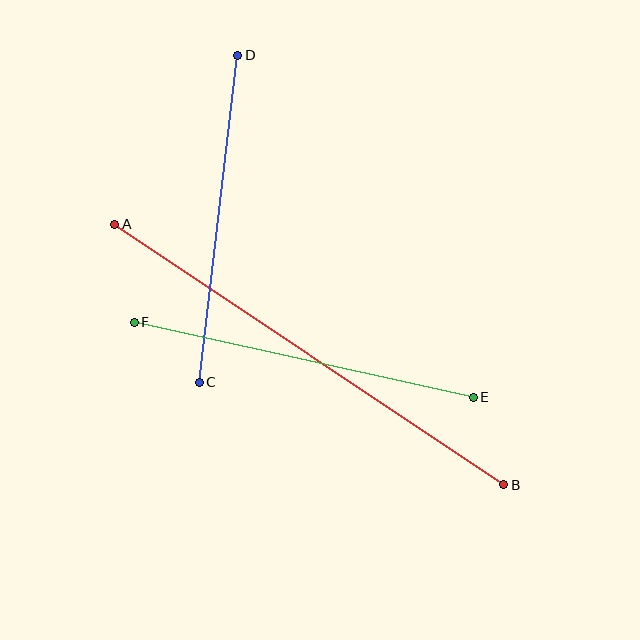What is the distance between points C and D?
The distance is approximately 329 pixels.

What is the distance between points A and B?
The distance is approximately 468 pixels.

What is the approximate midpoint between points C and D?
The midpoint is at approximately (219, 219) pixels.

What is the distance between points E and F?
The distance is approximately 347 pixels.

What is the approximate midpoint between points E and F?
The midpoint is at approximately (304, 360) pixels.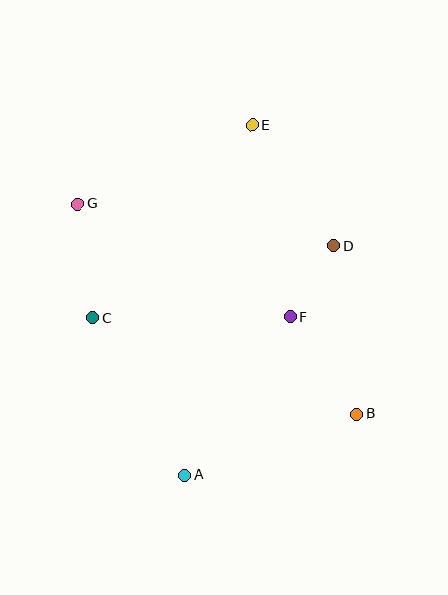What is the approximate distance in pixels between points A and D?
The distance between A and D is approximately 273 pixels.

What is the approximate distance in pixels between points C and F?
The distance between C and F is approximately 197 pixels.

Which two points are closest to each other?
Points D and F are closest to each other.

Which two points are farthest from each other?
Points A and E are farthest from each other.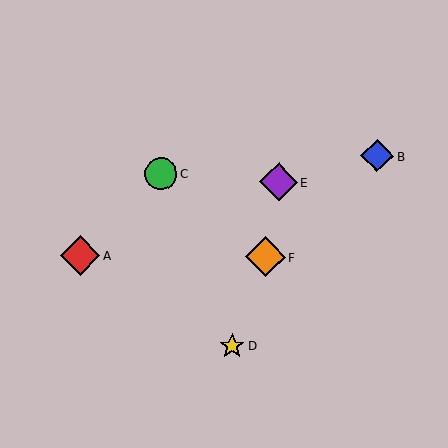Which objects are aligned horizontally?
Objects A, F are aligned horizontally.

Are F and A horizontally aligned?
Yes, both are at y≈257.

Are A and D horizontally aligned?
No, A is at y≈255 and D is at y≈346.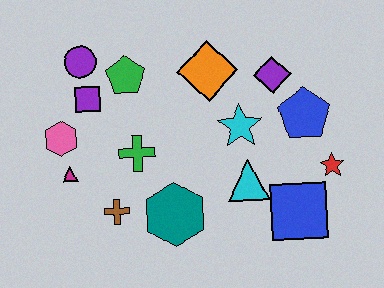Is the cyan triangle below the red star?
Yes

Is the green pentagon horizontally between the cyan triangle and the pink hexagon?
Yes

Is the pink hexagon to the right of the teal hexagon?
No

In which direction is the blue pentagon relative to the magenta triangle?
The blue pentagon is to the right of the magenta triangle.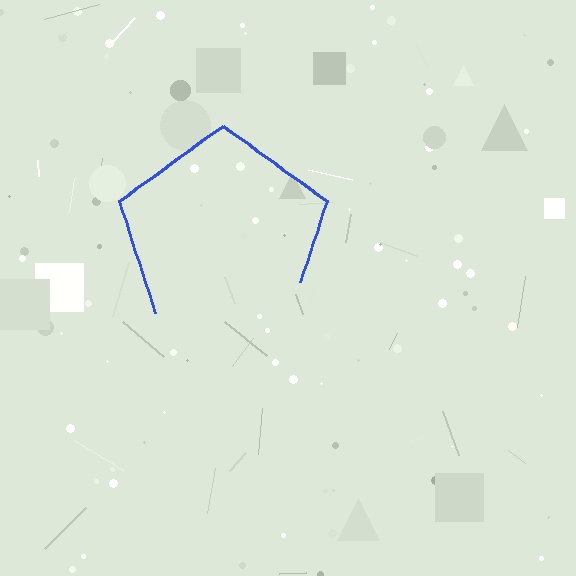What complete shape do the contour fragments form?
The contour fragments form a pentagon.